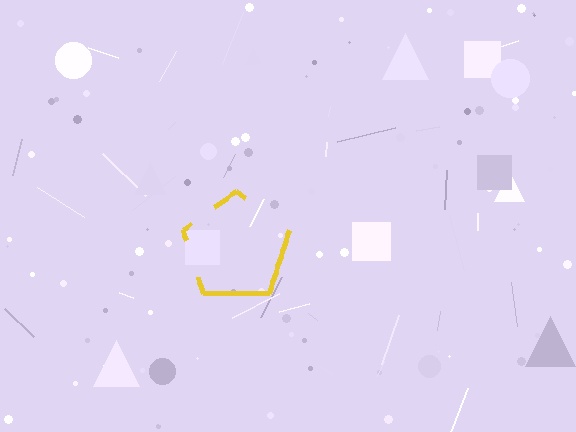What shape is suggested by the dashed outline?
The dashed outline suggests a pentagon.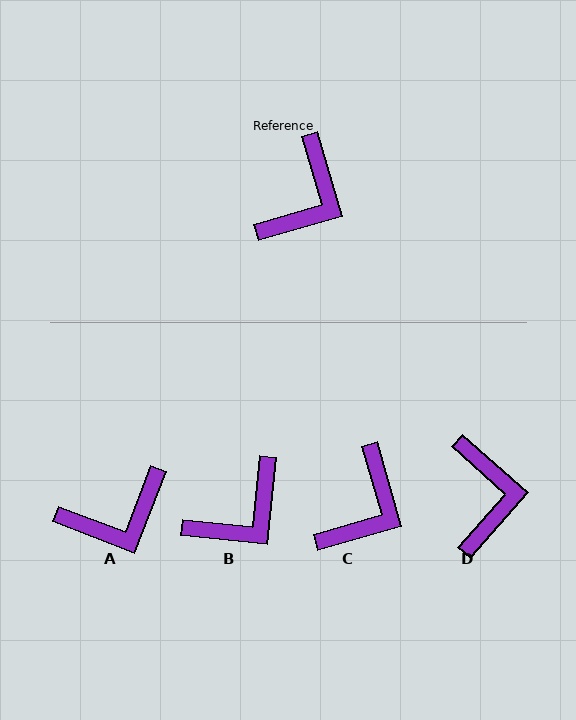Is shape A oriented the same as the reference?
No, it is off by about 37 degrees.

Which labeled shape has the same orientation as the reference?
C.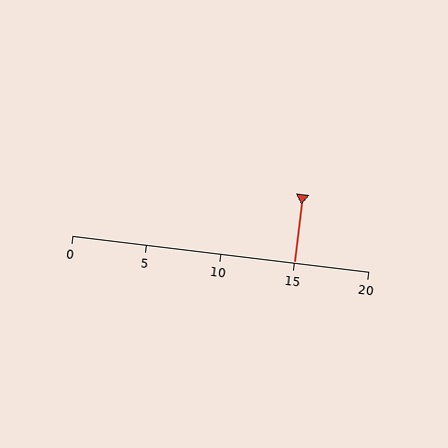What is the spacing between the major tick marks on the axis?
The major ticks are spaced 5 apart.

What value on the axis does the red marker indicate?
The marker indicates approximately 15.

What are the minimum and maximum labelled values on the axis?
The axis runs from 0 to 20.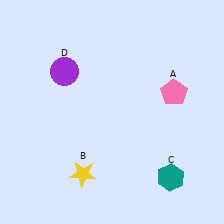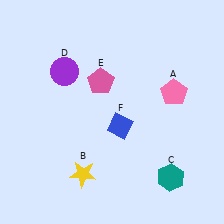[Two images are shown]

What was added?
A pink pentagon (E), a blue diamond (F) were added in Image 2.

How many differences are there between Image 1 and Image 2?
There are 2 differences between the two images.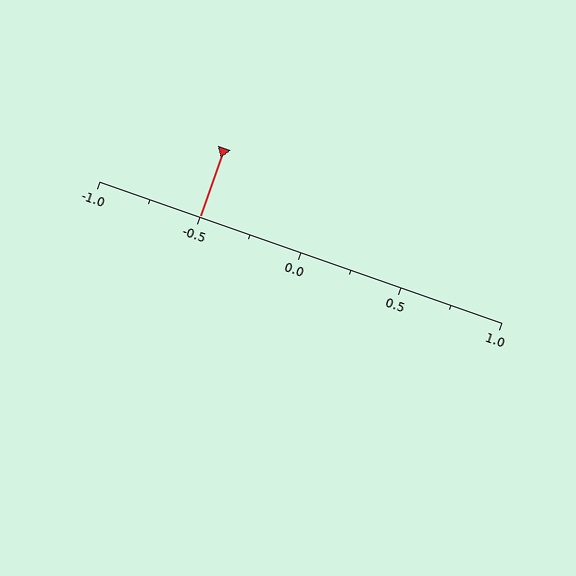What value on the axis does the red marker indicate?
The marker indicates approximately -0.5.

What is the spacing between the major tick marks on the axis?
The major ticks are spaced 0.5 apart.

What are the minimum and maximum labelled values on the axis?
The axis runs from -1.0 to 1.0.